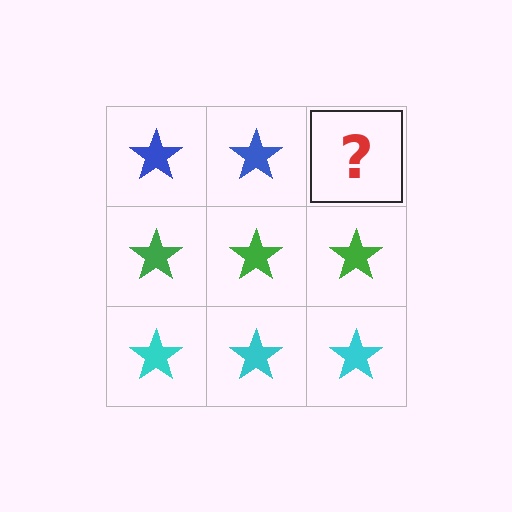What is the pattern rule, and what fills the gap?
The rule is that each row has a consistent color. The gap should be filled with a blue star.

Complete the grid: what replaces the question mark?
The question mark should be replaced with a blue star.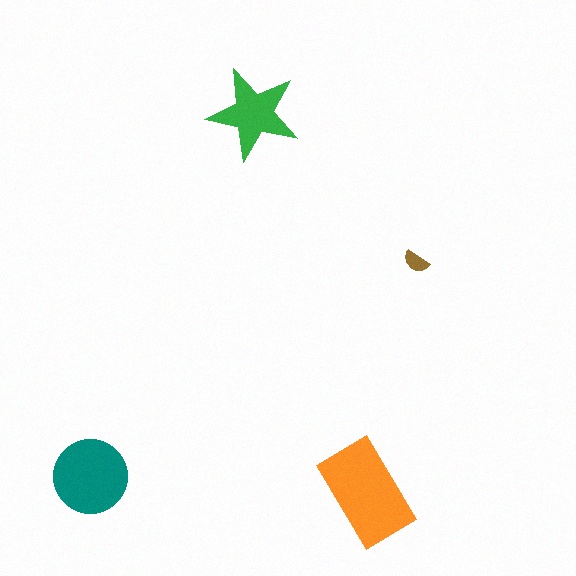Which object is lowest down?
The orange rectangle is bottommost.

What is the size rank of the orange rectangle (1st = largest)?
1st.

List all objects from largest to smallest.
The orange rectangle, the teal circle, the green star, the brown semicircle.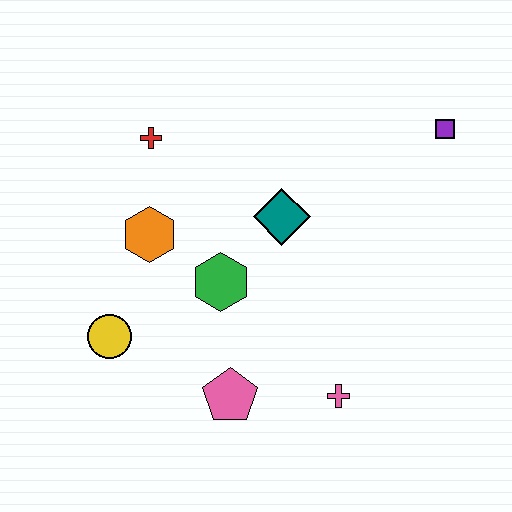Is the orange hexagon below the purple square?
Yes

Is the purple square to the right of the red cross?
Yes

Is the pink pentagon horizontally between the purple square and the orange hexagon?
Yes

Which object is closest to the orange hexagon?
The green hexagon is closest to the orange hexagon.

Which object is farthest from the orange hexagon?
The purple square is farthest from the orange hexagon.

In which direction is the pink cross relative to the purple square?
The pink cross is below the purple square.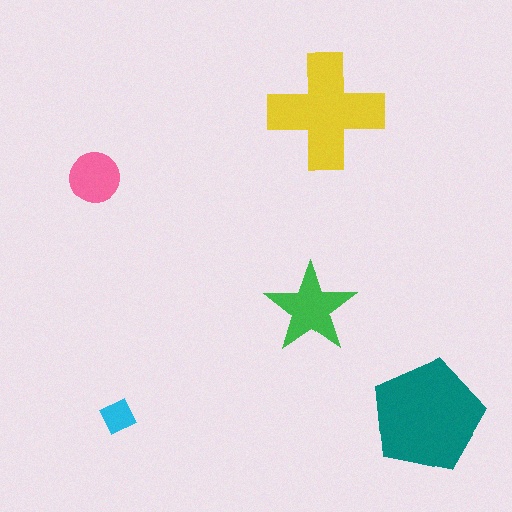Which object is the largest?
The teal pentagon.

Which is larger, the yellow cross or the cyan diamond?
The yellow cross.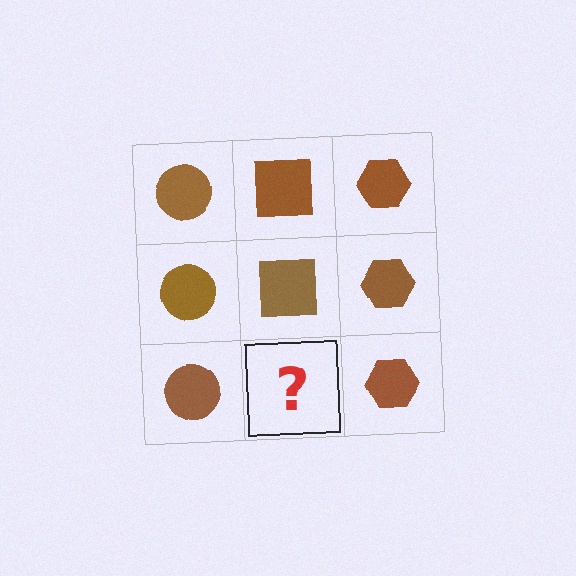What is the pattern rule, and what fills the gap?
The rule is that each column has a consistent shape. The gap should be filled with a brown square.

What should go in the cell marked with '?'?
The missing cell should contain a brown square.